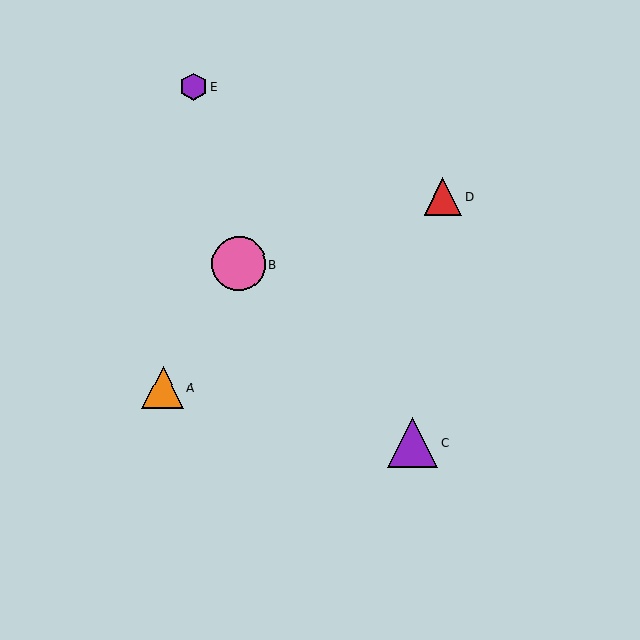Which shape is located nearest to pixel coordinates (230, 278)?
The pink circle (labeled B) at (239, 264) is nearest to that location.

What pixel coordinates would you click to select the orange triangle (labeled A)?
Click at (163, 388) to select the orange triangle A.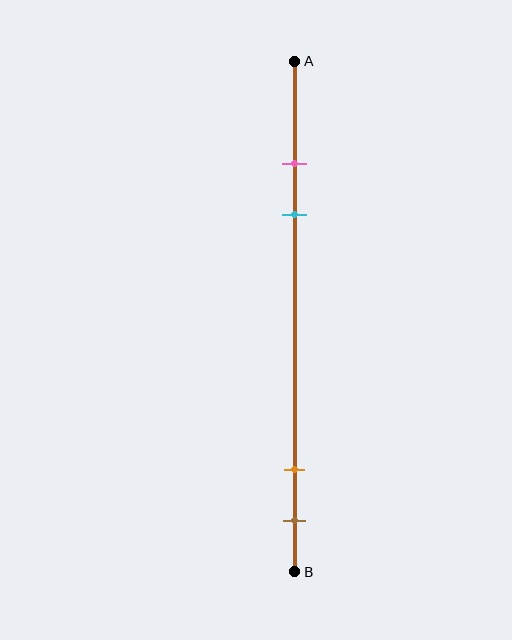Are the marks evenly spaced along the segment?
No, the marks are not evenly spaced.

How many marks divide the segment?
There are 4 marks dividing the segment.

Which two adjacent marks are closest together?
The pink and cyan marks are the closest adjacent pair.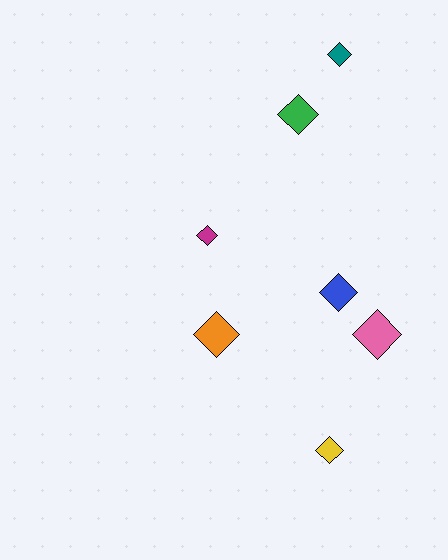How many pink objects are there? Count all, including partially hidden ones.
There is 1 pink object.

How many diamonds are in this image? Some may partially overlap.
There are 7 diamonds.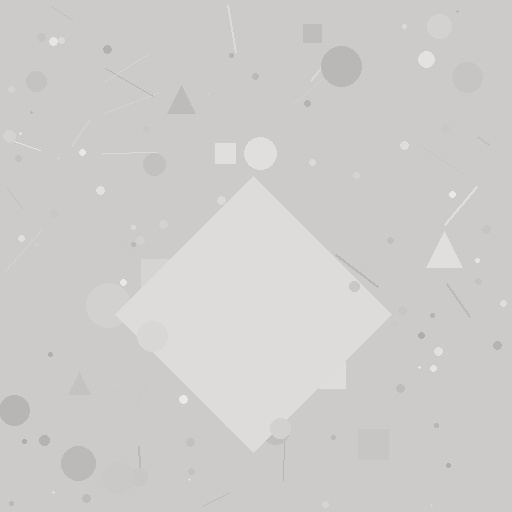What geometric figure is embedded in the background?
A diamond is embedded in the background.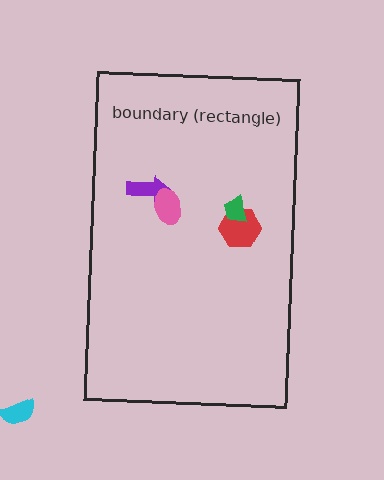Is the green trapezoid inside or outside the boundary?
Inside.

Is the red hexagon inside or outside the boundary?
Inside.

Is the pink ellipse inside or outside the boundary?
Inside.